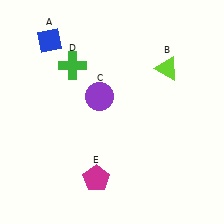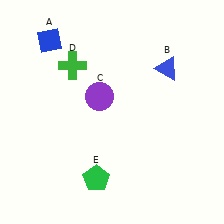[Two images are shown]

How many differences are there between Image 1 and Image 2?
There are 2 differences between the two images.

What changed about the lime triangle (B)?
In Image 1, B is lime. In Image 2, it changed to blue.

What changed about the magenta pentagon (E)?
In Image 1, E is magenta. In Image 2, it changed to green.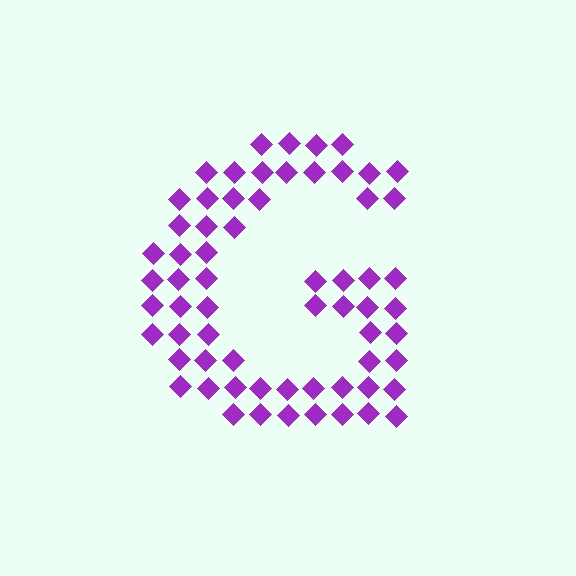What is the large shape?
The large shape is the letter G.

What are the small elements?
The small elements are diamonds.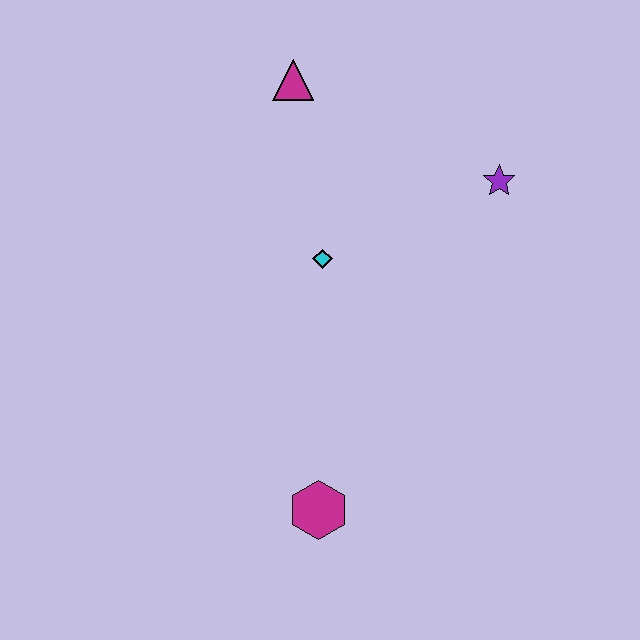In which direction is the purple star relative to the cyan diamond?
The purple star is to the right of the cyan diamond.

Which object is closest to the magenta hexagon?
The cyan diamond is closest to the magenta hexagon.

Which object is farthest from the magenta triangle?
The magenta hexagon is farthest from the magenta triangle.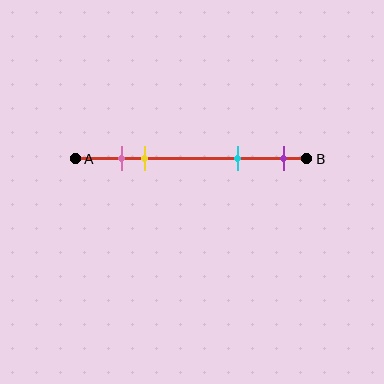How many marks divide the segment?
There are 4 marks dividing the segment.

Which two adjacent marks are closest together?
The pink and yellow marks are the closest adjacent pair.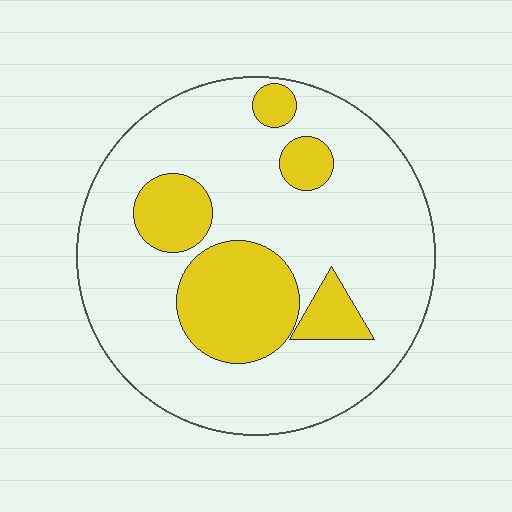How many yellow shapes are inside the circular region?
5.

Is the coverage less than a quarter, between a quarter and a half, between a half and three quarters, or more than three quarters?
Less than a quarter.